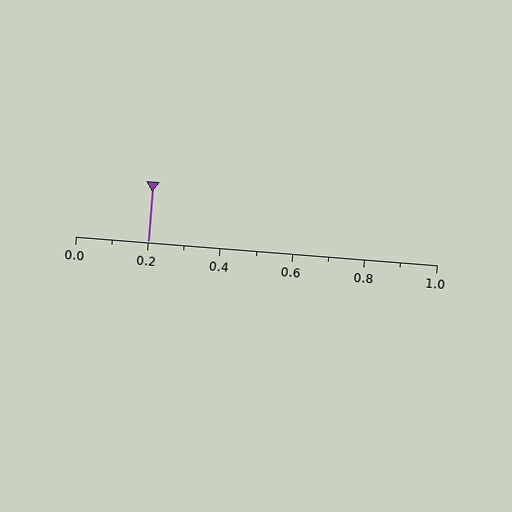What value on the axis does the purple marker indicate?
The marker indicates approximately 0.2.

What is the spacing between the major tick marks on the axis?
The major ticks are spaced 0.2 apart.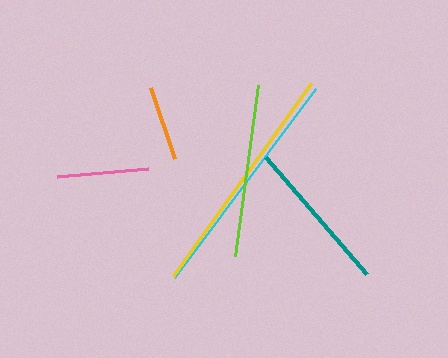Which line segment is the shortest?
The orange line is the shortest at approximately 75 pixels.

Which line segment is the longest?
The yellow line is the longest at approximately 237 pixels.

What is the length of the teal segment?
The teal segment is approximately 155 pixels long.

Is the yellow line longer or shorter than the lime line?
The yellow line is longer than the lime line.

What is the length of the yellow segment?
The yellow segment is approximately 237 pixels long.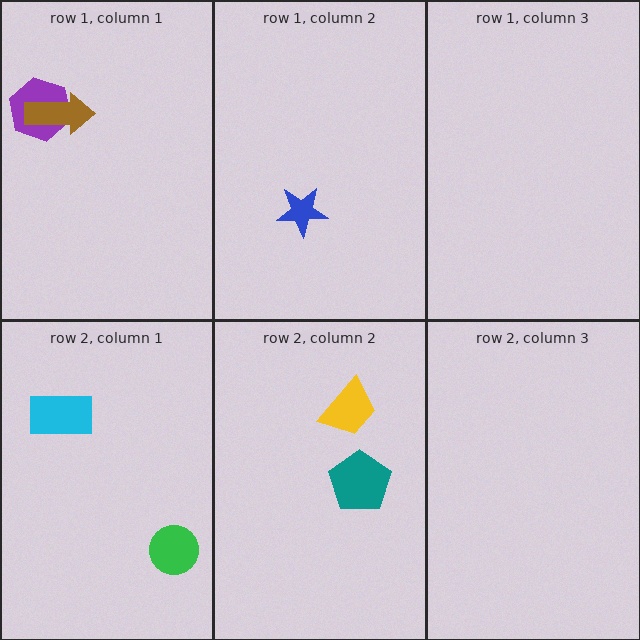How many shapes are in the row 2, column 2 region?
2.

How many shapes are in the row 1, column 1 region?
2.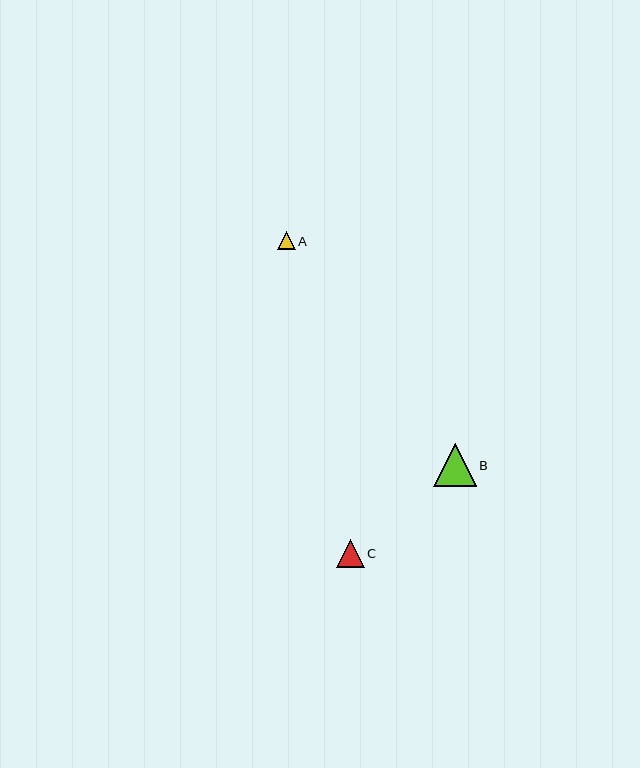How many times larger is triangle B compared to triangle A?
Triangle B is approximately 2.4 times the size of triangle A.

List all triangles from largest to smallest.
From largest to smallest: B, C, A.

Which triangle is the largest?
Triangle B is the largest with a size of approximately 42 pixels.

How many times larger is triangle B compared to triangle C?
Triangle B is approximately 1.5 times the size of triangle C.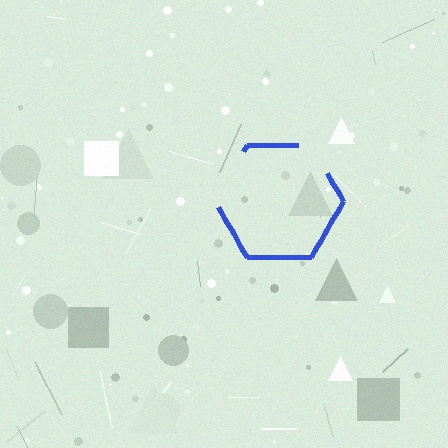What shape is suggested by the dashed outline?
The dashed outline suggests a hexagon.